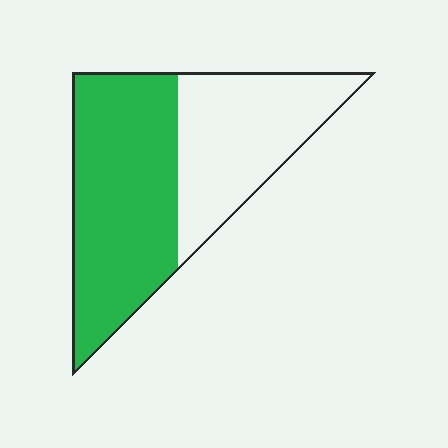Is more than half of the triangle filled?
Yes.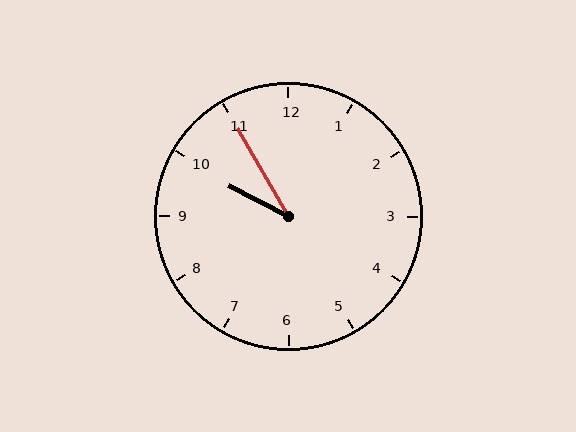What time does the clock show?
9:55.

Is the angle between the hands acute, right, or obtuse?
It is acute.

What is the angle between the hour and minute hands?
Approximately 32 degrees.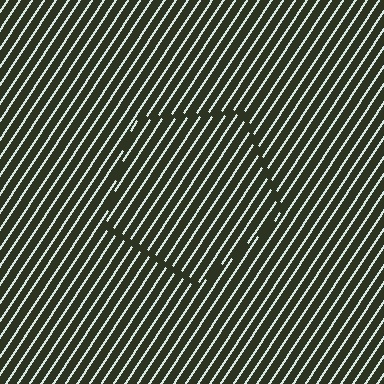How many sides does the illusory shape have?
5 sides — the line-ends trace a pentagon.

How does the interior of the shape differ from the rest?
The interior of the shape contains the same grating, shifted by half a period — the contour is defined by the phase discontinuity where line-ends from the inner and outer gratings abut.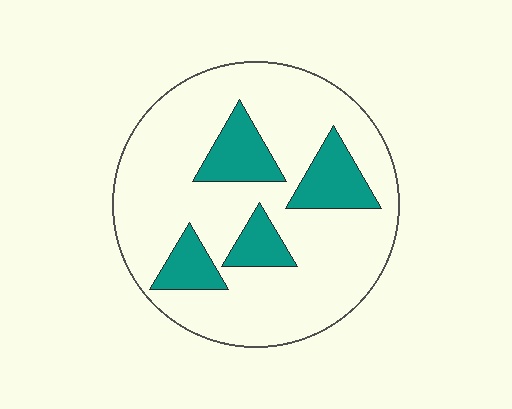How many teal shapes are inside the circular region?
4.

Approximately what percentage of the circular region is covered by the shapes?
Approximately 20%.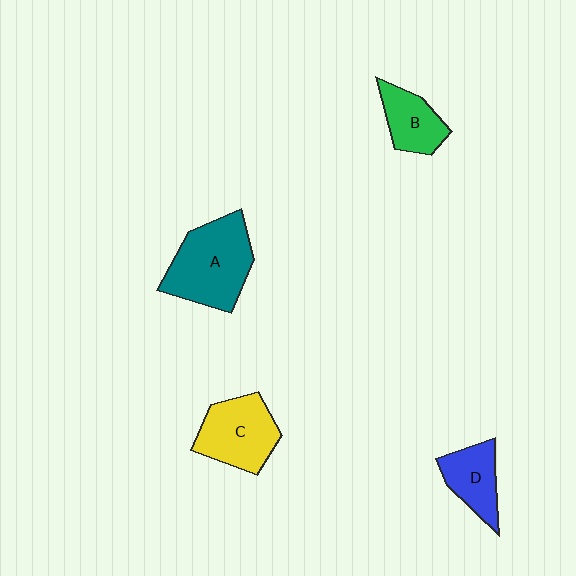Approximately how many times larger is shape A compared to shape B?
Approximately 1.9 times.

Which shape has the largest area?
Shape A (teal).